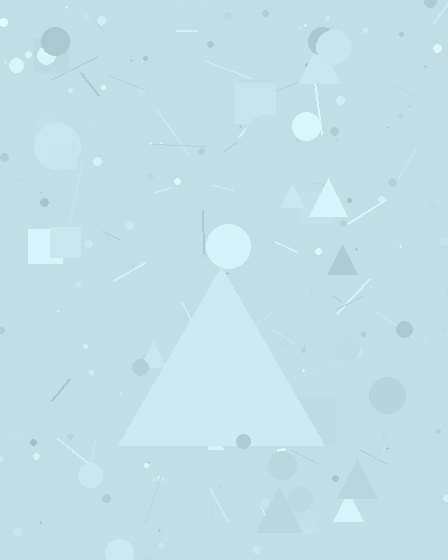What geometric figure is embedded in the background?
A triangle is embedded in the background.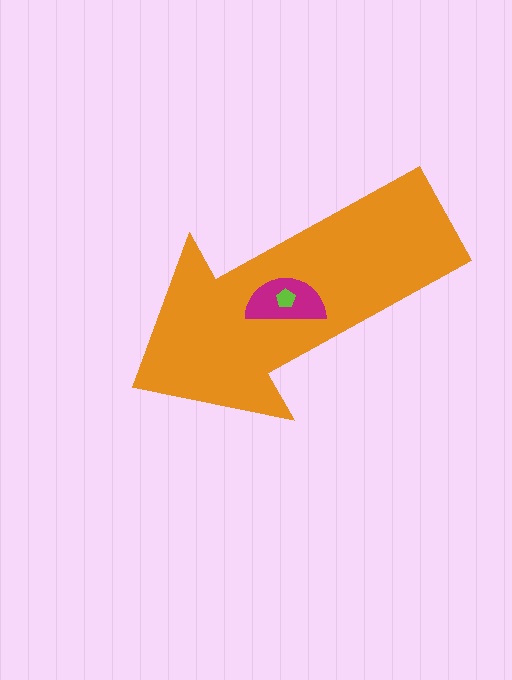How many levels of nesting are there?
3.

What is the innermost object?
The lime pentagon.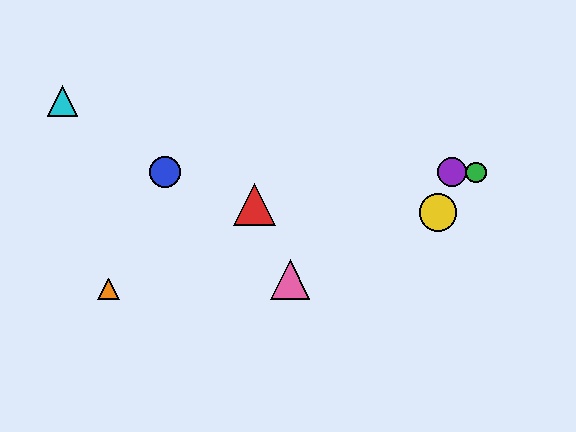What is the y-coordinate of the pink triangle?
The pink triangle is at y≈279.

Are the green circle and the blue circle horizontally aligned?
Yes, both are at y≈172.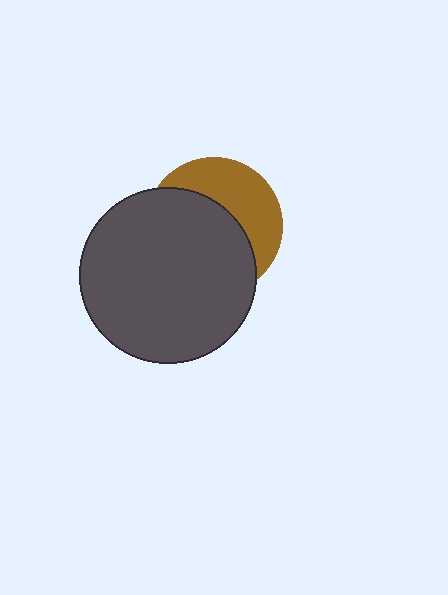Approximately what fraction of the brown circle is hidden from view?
Roughly 60% of the brown circle is hidden behind the dark gray circle.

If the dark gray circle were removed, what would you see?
You would see the complete brown circle.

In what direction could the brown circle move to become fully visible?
The brown circle could move toward the upper-right. That would shift it out from behind the dark gray circle entirely.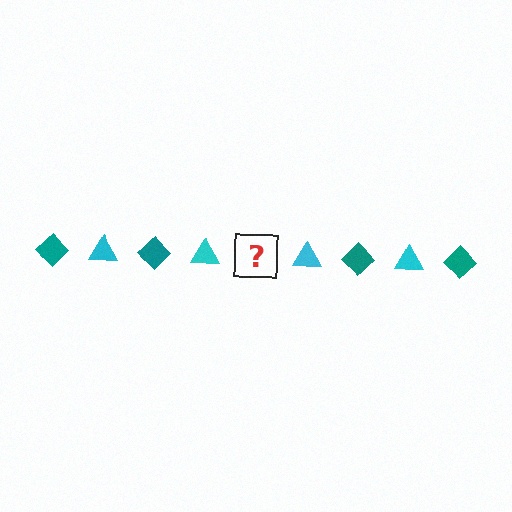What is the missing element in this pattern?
The missing element is a teal diamond.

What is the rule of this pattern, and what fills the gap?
The rule is that the pattern alternates between teal diamond and cyan triangle. The gap should be filled with a teal diamond.